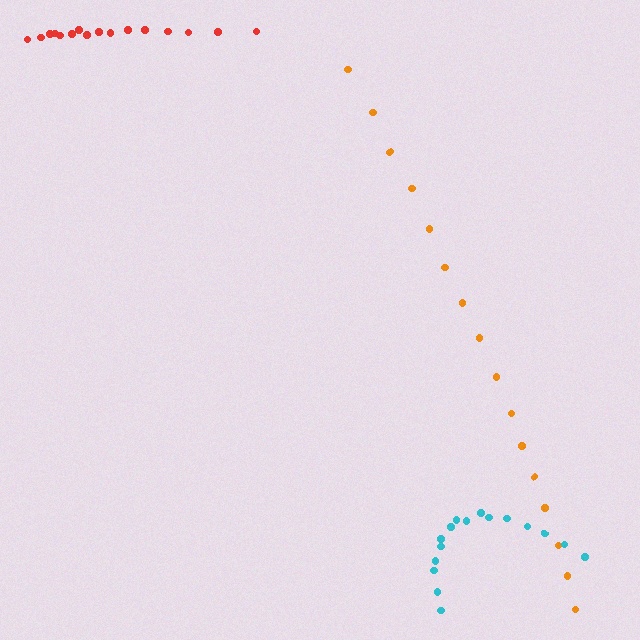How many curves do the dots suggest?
There are 3 distinct paths.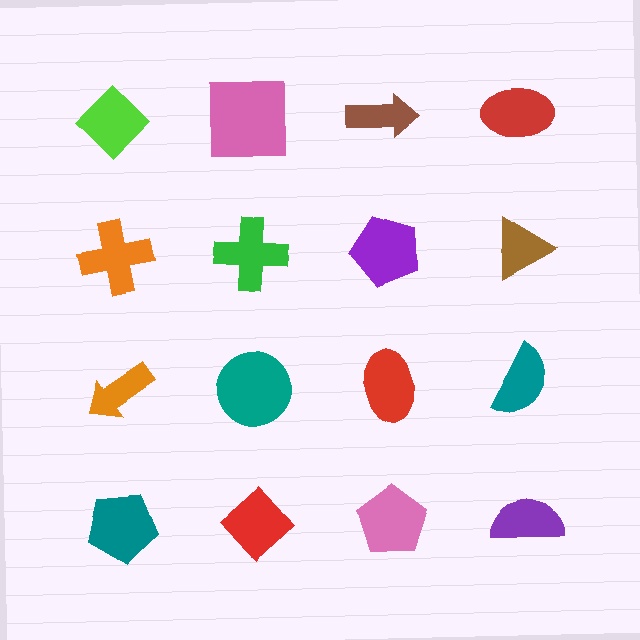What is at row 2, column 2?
A green cross.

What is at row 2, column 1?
An orange cross.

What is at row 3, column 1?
An orange arrow.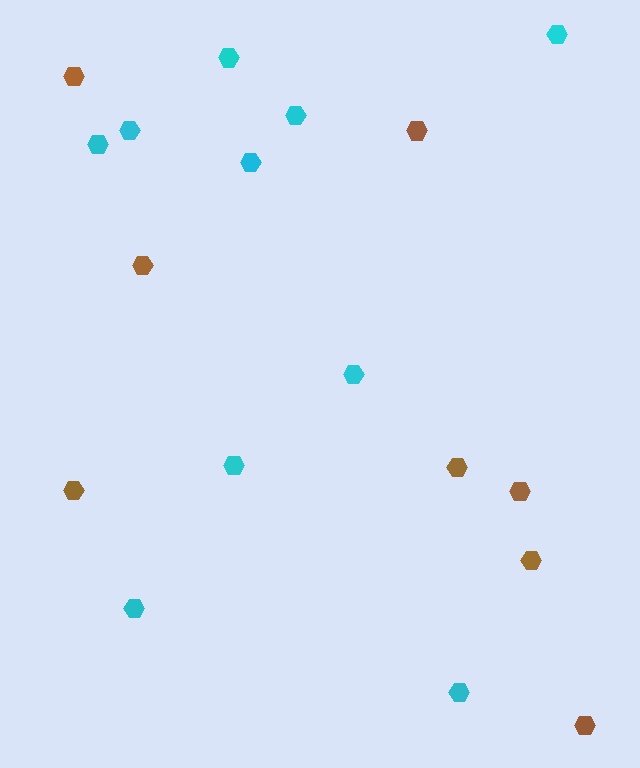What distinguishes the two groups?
There are 2 groups: one group of brown hexagons (8) and one group of cyan hexagons (10).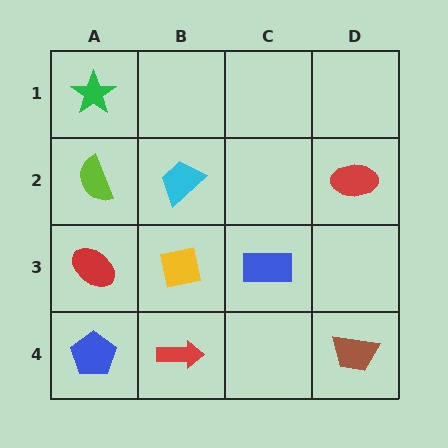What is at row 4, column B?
A red arrow.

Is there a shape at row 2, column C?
No, that cell is empty.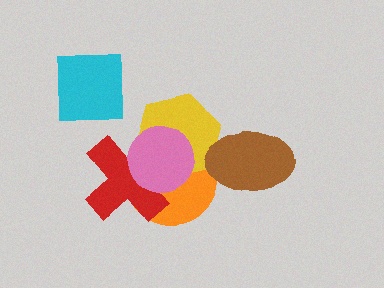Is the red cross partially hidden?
Yes, it is partially covered by another shape.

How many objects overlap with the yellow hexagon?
4 objects overlap with the yellow hexagon.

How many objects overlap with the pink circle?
3 objects overlap with the pink circle.